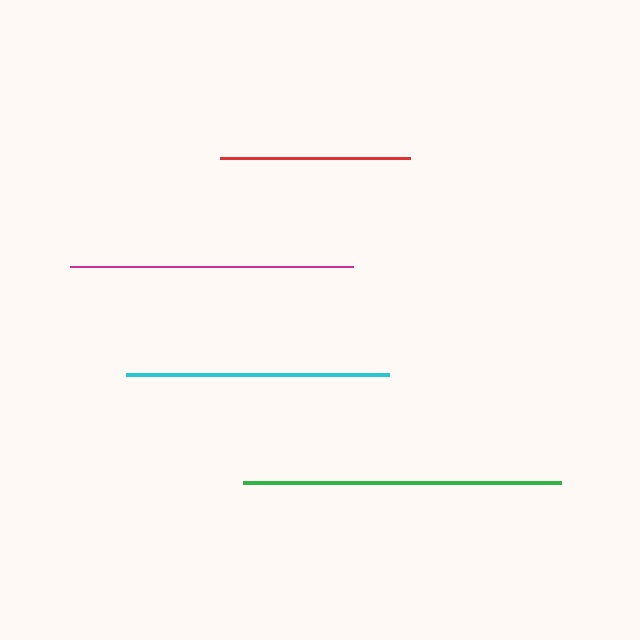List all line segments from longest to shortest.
From longest to shortest: green, magenta, cyan, red.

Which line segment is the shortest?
The red line is the shortest at approximately 190 pixels.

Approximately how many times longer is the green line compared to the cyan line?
The green line is approximately 1.2 times the length of the cyan line.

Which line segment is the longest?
The green line is the longest at approximately 318 pixels.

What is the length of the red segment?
The red segment is approximately 190 pixels long.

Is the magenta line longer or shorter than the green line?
The green line is longer than the magenta line.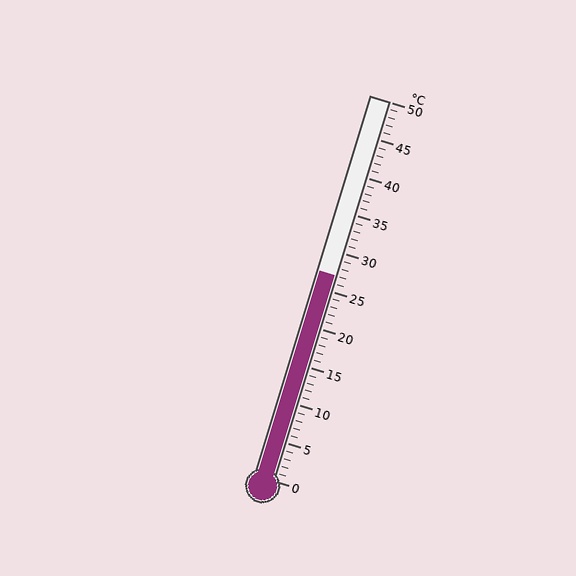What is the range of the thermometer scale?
The thermometer scale ranges from 0°C to 50°C.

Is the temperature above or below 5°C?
The temperature is above 5°C.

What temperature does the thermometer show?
The thermometer shows approximately 27°C.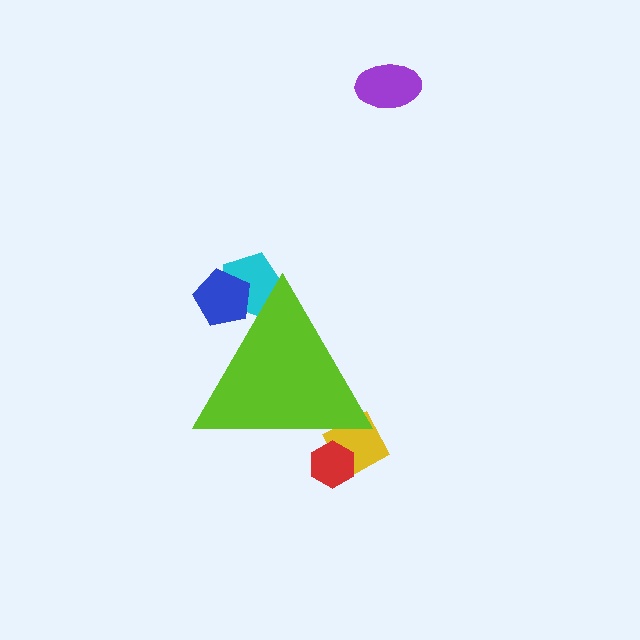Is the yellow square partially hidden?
Yes, the yellow square is partially hidden behind the lime triangle.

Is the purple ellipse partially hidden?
No, the purple ellipse is fully visible.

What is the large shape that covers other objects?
A lime triangle.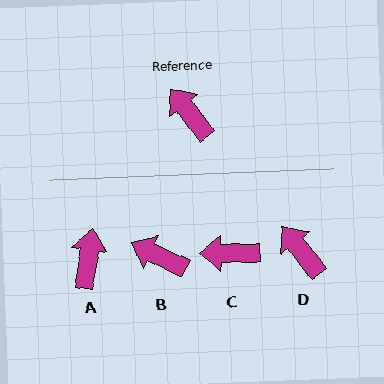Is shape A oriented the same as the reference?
No, it is off by about 46 degrees.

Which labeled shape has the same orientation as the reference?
D.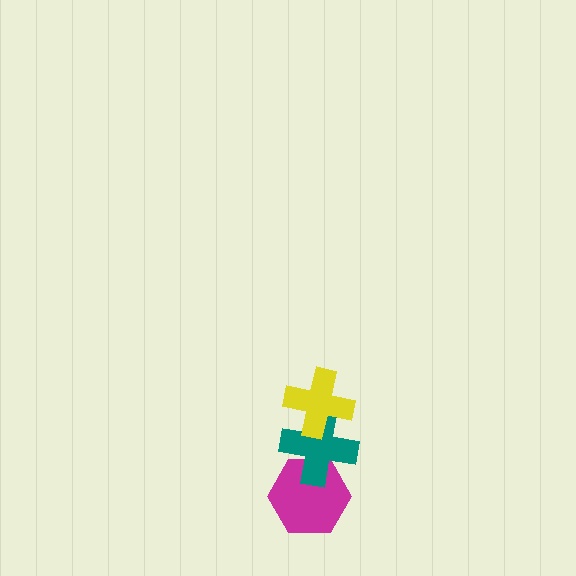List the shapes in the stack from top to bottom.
From top to bottom: the yellow cross, the teal cross, the magenta hexagon.